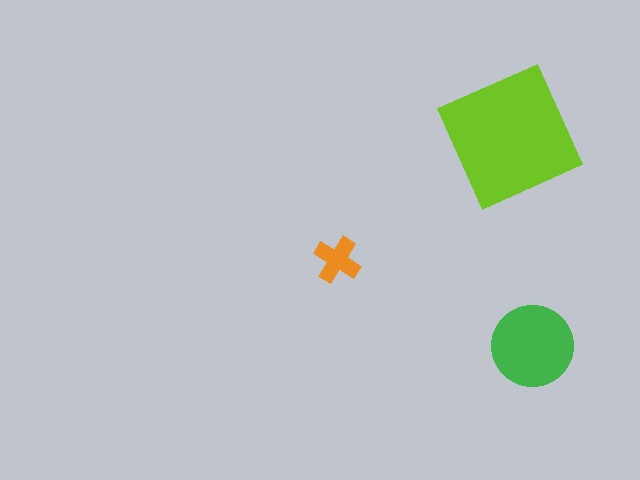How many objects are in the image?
There are 3 objects in the image.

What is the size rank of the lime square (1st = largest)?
1st.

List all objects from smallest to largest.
The orange cross, the green circle, the lime square.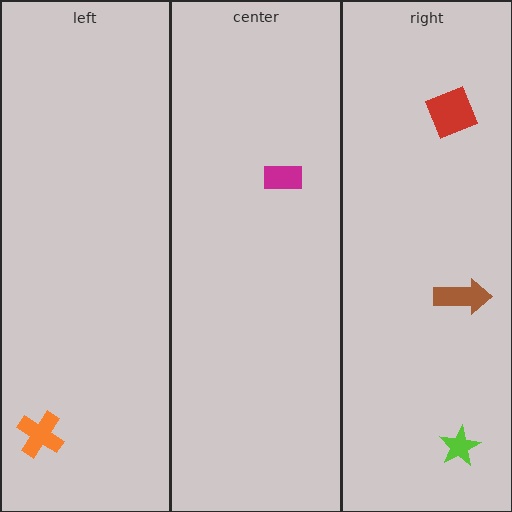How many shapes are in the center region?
1.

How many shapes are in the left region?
1.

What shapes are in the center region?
The magenta rectangle.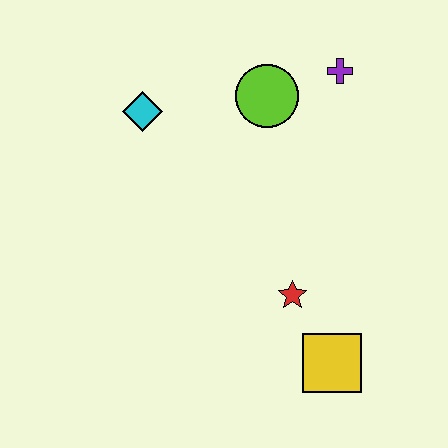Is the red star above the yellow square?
Yes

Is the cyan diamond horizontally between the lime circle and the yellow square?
No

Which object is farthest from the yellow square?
The cyan diamond is farthest from the yellow square.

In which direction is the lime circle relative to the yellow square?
The lime circle is above the yellow square.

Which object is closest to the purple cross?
The lime circle is closest to the purple cross.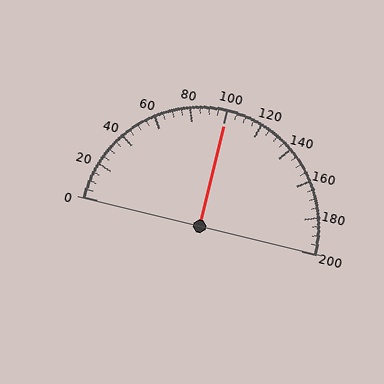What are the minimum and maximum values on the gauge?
The gauge ranges from 0 to 200.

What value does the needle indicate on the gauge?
The needle indicates approximately 100.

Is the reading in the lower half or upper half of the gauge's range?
The reading is in the upper half of the range (0 to 200).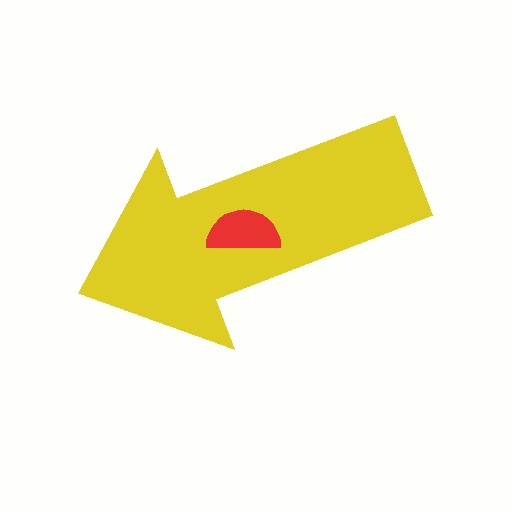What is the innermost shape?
The red semicircle.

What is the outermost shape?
The yellow arrow.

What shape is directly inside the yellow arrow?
The red semicircle.